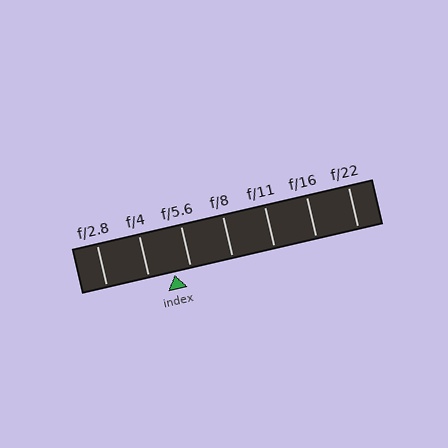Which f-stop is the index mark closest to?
The index mark is closest to f/5.6.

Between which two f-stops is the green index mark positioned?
The index mark is between f/4 and f/5.6.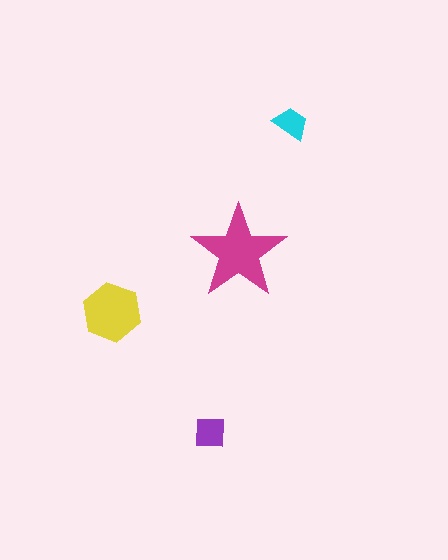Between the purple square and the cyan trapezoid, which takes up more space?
The purple square.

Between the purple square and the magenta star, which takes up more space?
The magenta star.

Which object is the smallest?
The cyan trapezoid.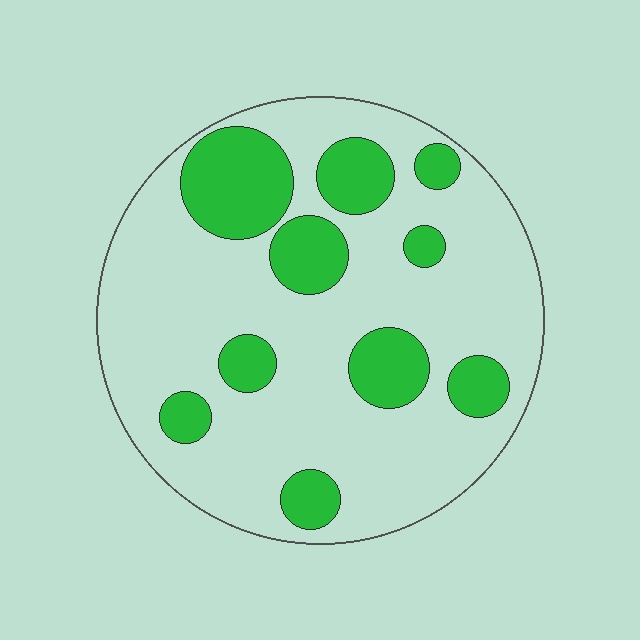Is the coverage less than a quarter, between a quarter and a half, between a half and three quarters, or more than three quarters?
Less than a quarter.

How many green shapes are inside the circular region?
10.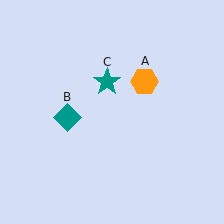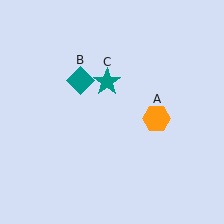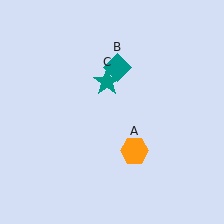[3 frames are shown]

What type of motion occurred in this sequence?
The orange hexagon (object A), teal diamond (object B) rotated clockwise around the center of the scene.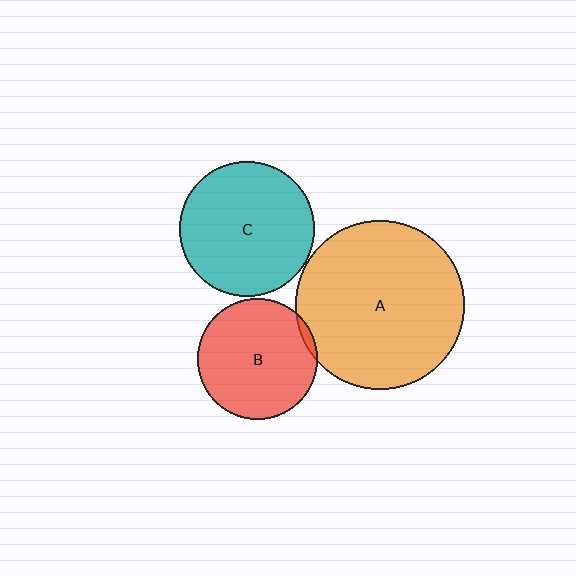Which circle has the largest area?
Circle A (orange).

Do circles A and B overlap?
Yes.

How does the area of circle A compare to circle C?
Approximately 1.6 times.